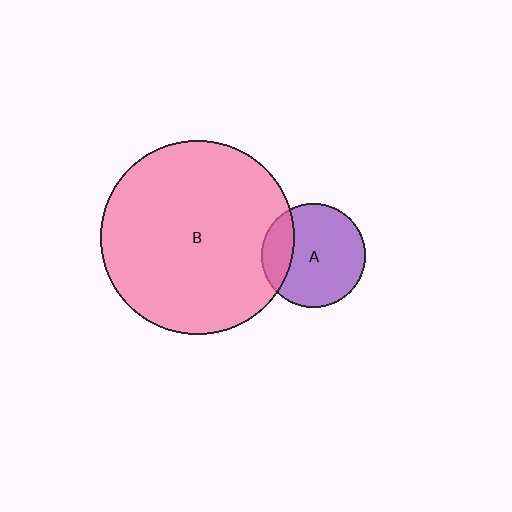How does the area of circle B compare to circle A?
Approximately 3.5 times.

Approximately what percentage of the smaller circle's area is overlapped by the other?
Approximately 20%.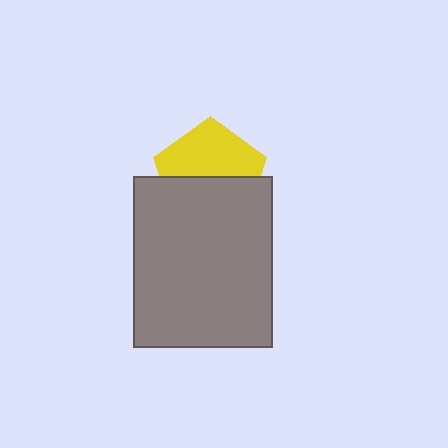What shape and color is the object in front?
The object in front is a gray rectangle.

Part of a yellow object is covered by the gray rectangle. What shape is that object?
It is a pentagon.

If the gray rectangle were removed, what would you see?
You would see the complete yellow pentagon.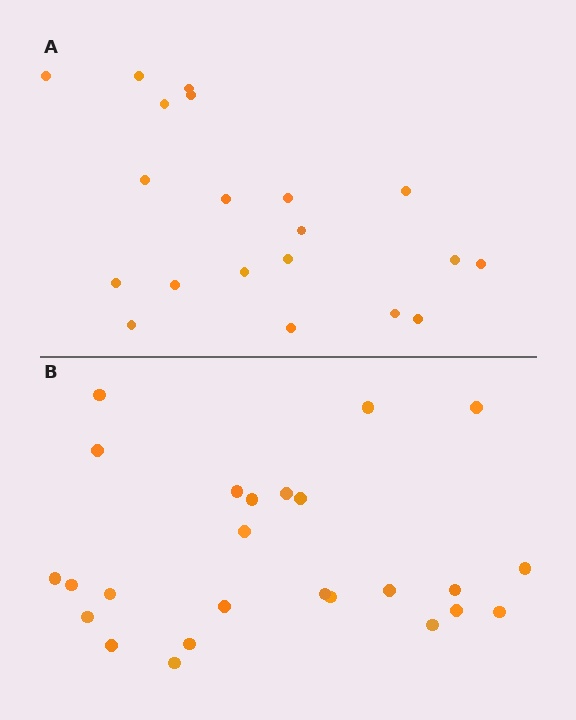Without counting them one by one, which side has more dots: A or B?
Region B (the bottom region) has more dots.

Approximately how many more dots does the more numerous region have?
Region B has about 5 more dots than region A.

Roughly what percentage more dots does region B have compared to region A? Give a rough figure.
About 25% more.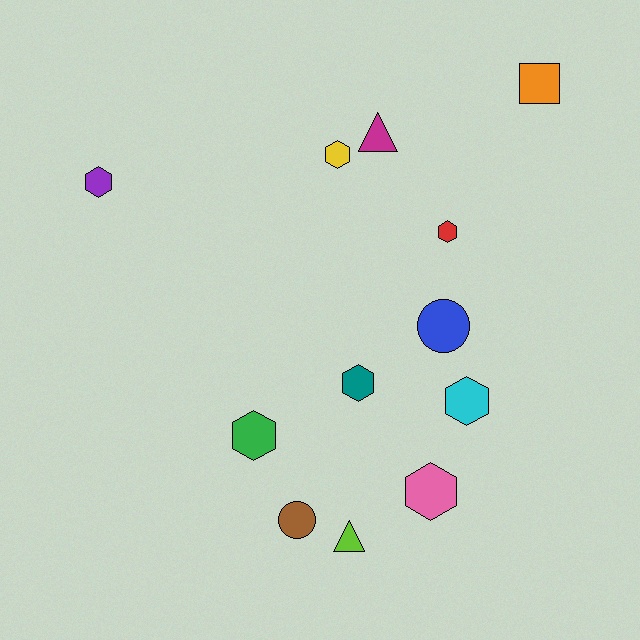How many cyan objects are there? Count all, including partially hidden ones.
There is 1 cyan object.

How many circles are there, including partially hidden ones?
There are 2 circles.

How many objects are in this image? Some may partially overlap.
There are 12 objects.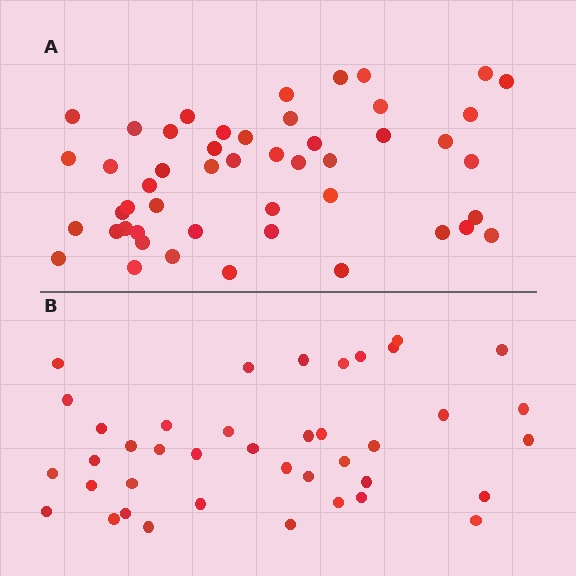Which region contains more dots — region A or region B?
Region A (the top region) has more dots.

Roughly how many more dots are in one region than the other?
Region A has roughly 8 or so more dots than region B.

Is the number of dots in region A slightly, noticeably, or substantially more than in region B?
Region A has only slightly more — the two regions are fairly close. The ratio is roughly 1.2 to 1.